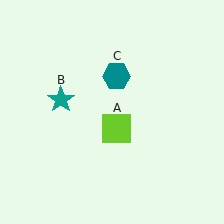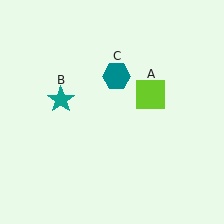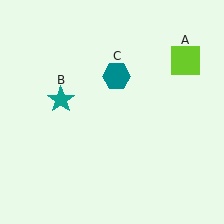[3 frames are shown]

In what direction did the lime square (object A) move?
The lime square (object A) moved up and to the right.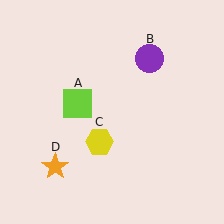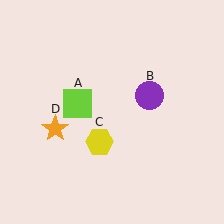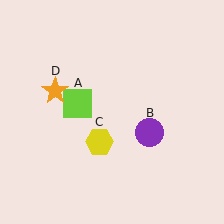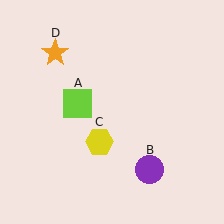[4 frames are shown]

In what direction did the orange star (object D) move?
The orange star (object D) moved up.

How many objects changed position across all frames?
2 objects changed position: purple circle (object B), orange star (object D).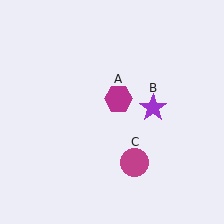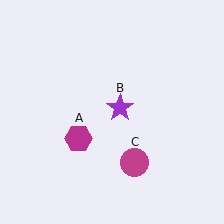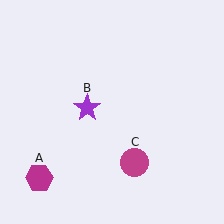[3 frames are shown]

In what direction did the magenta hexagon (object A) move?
The magenta hexagon (object A) moved down and to the left.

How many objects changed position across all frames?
2 objects changed position: magenta hexagon (object A), purple star (object B).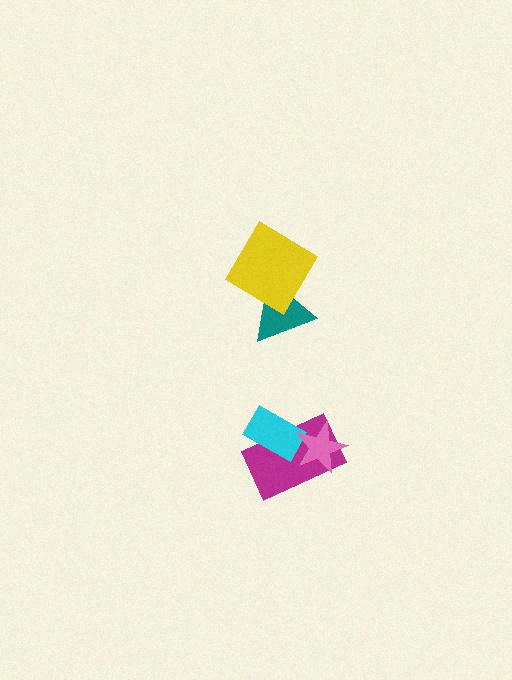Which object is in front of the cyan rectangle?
The pink star is in front of the cyan rectangle.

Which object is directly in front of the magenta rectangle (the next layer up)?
The cyan rectangle is directly in front of the magenta rectangle.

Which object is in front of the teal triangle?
The yellow diamond is in front of the teal triangle.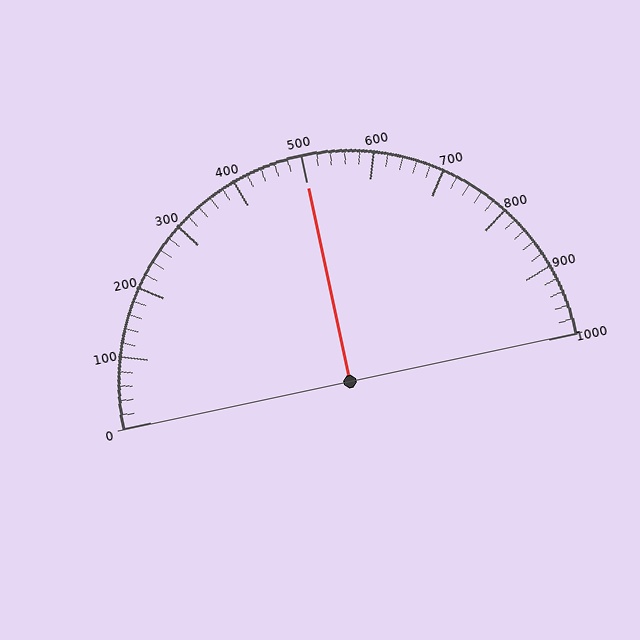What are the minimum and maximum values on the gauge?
The gauge ranges from 0 to 1000.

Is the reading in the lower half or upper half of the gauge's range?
The reading is in the upper half of the range (0 to 1000).